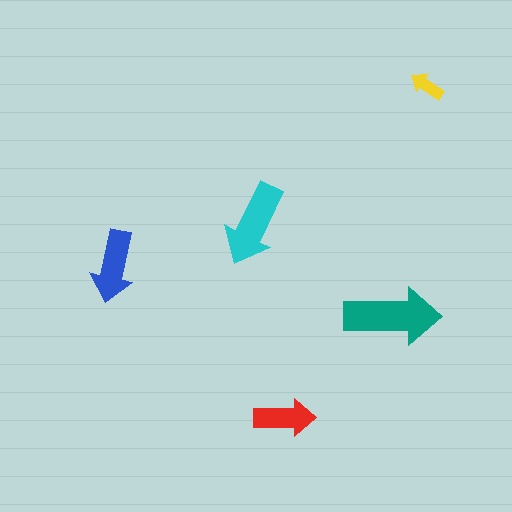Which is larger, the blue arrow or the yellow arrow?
The blue one.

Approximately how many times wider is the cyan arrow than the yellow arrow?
About 2.5 times wider.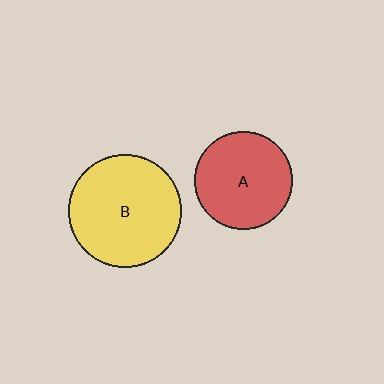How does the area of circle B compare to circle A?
Approximately 1.4 times.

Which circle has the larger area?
Circle B (yellow).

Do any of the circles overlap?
No, none of the circles overlap.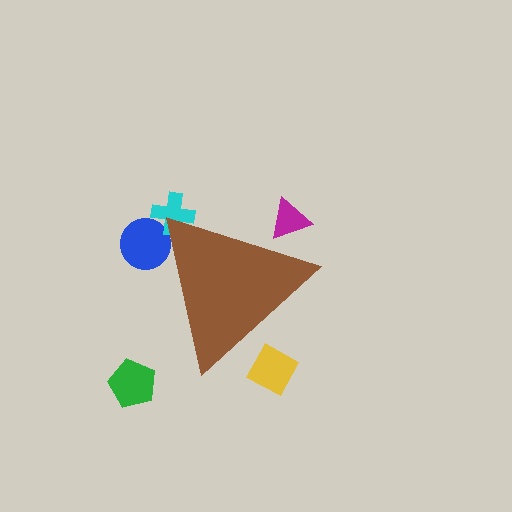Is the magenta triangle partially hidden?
Yes, the magenta triangle is partially hidden behind the brown triangle.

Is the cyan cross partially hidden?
Yes, the cyan cross is partially hidden behind the brown triangle.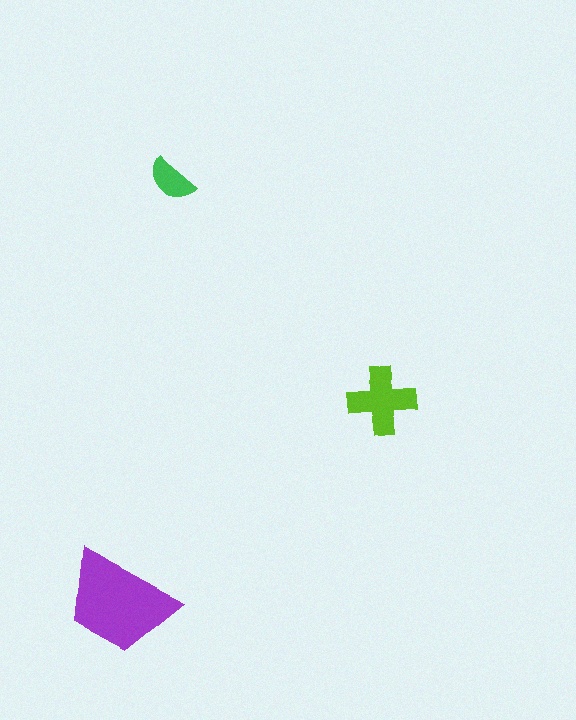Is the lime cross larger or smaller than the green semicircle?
Larger.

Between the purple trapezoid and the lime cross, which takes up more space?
The purple trapezoid.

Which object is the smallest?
The green semicircle.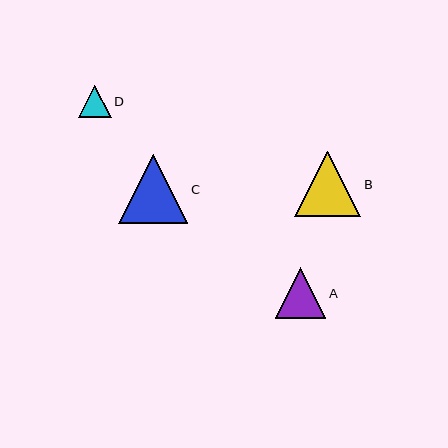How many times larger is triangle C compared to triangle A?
Triangle C is approximately 1.4 times the size of triangle A.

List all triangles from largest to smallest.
From largest to smallest: C, B, A, D.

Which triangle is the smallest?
Triangle D is the smallest with a size of approximately 32 pixels.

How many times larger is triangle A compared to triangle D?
Triangle A is approximately 1.6 times the size of triangle D.